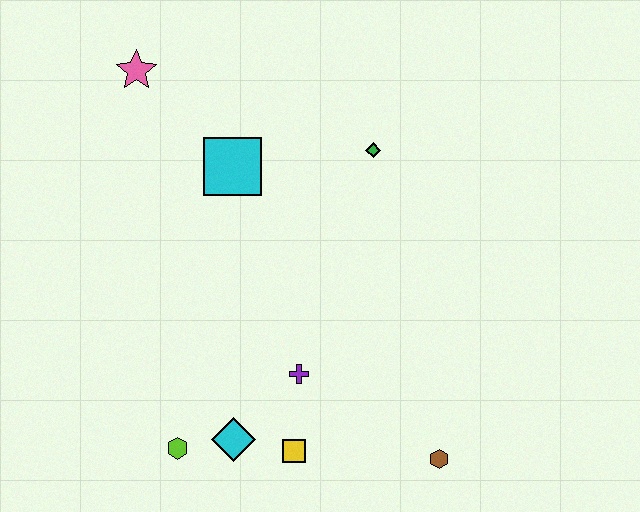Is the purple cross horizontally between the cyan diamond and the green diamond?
Yes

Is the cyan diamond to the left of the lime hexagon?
No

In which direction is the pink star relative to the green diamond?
The pink star is to the left of the green diamond.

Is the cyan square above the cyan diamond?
Yes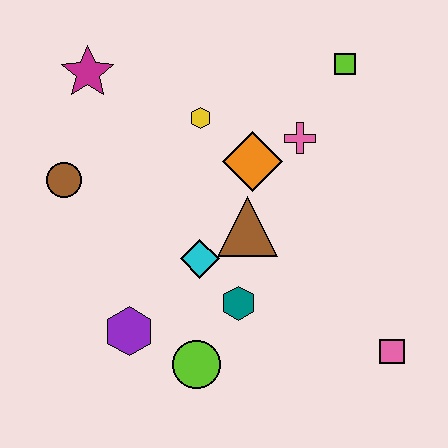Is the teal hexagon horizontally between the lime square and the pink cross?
No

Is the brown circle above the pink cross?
No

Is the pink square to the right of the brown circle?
Yes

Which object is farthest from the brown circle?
The pink square is farthest from the brown circle.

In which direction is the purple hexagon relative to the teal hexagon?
The purple hexagon is to the left of the teal hexagon.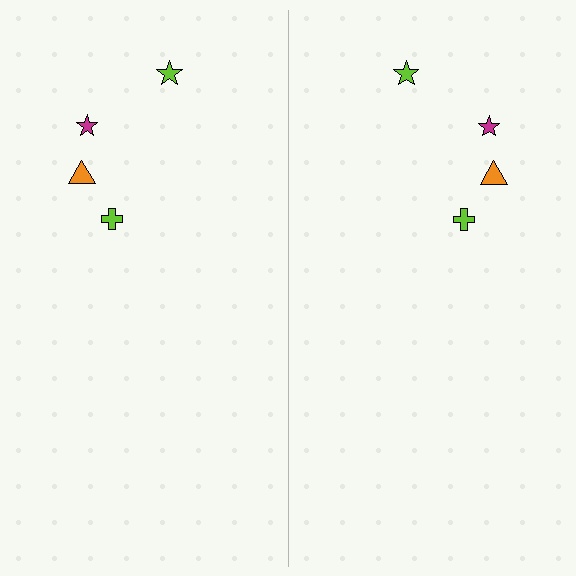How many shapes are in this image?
There are 8 shapes in this image.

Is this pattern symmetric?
Yes, this pattern has bilateral (reflection) symmetry.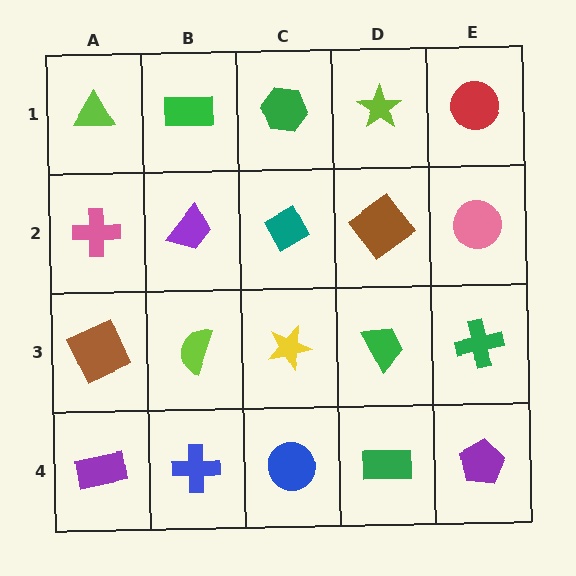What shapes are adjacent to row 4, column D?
A green trapezoid (row 3, column D), a blue circle (row 4, column C), a purple pentagon (row 4, column E).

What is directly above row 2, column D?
A lime star.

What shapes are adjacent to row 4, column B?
A lime semicircle (row 3, column B), a purple rectangle (row 4, column A), a blue circle (row 4, column C).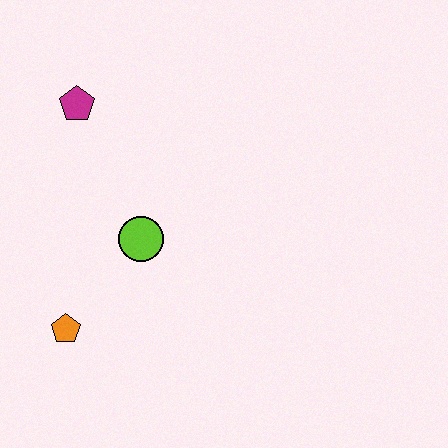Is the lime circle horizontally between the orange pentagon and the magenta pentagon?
No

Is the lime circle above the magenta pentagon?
No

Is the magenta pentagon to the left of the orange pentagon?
No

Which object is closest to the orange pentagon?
The lime circle is closest to the orange pentagon.